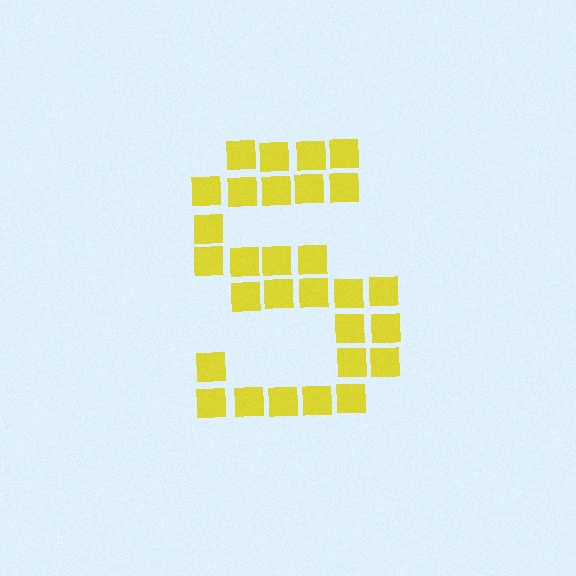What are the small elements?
The small elements are squares.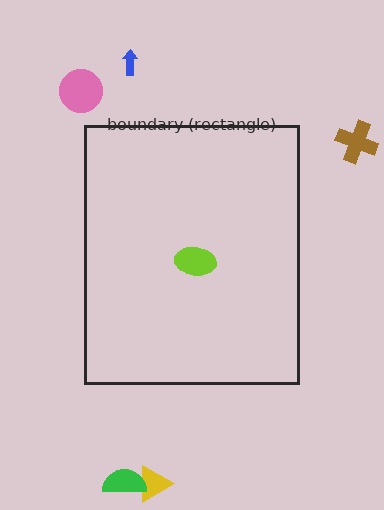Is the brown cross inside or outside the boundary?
Outside.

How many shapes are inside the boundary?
1 inside, 5 outside.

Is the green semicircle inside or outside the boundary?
Outside.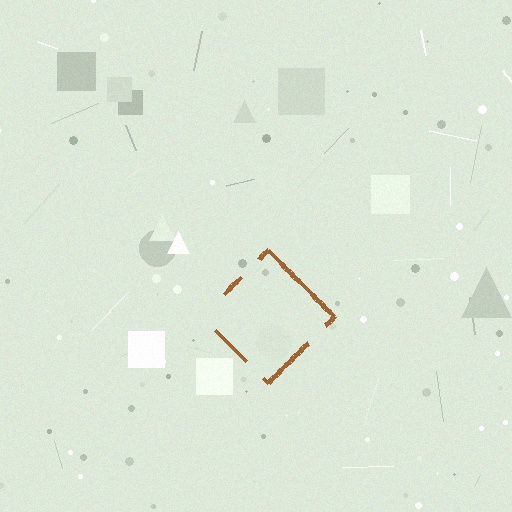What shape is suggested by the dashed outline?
The dashed outline suggests a diamond.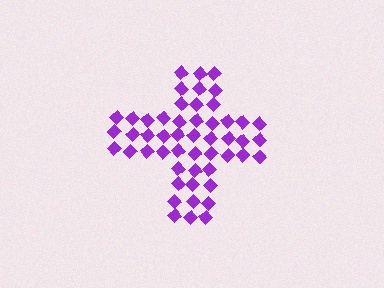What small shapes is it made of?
It is made of small diamonds.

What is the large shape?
The large shape is a cross.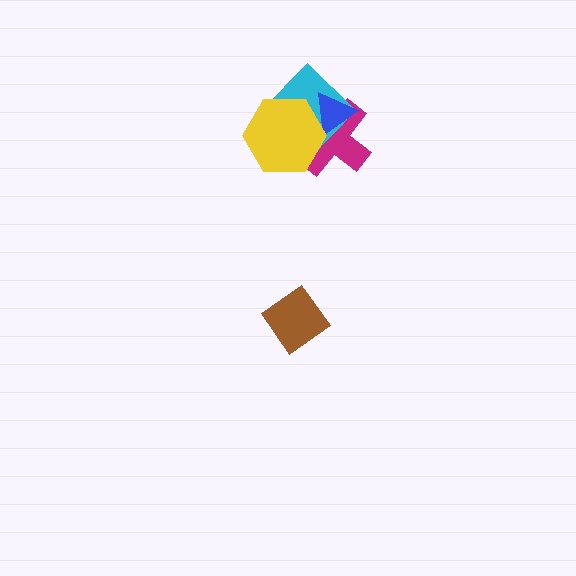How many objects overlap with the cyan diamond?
3 objects overlap with the cyan diamond.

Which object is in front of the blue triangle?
The yellow hexagon is in front of the blue triangle.